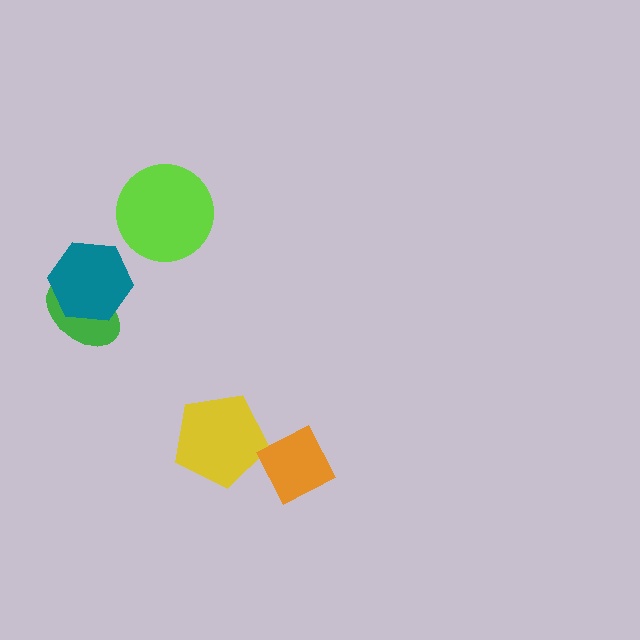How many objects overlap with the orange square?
0 objects overlap with the orange square.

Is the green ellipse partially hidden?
Yes, it is partially covered by another shape.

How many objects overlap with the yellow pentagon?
0 objects overlap with the yellow pentagon.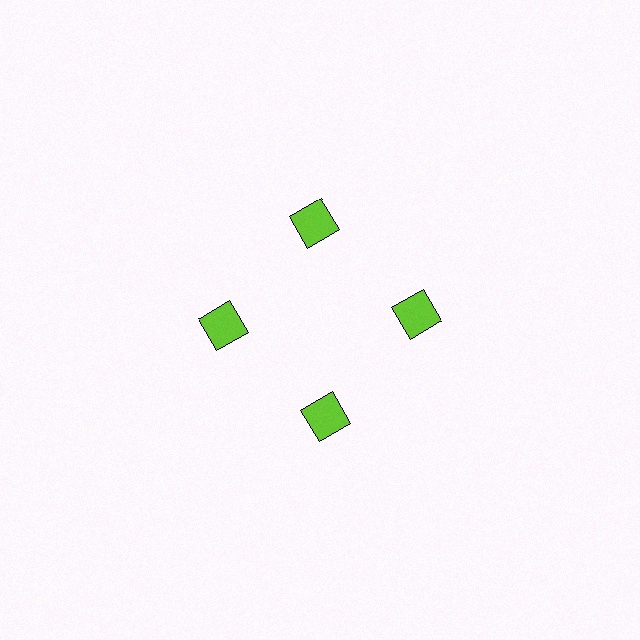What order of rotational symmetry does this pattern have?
This pattern has 4-fold rotational symmetry.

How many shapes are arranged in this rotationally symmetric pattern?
There are 4 shapes, arranged in 4 groups of 1.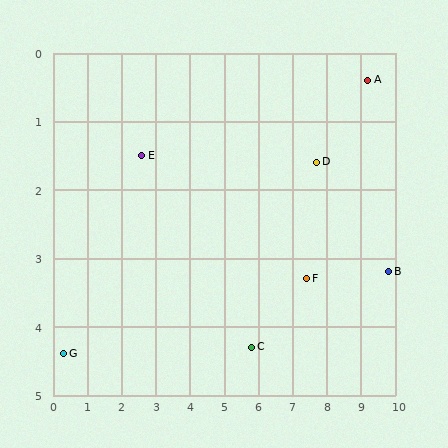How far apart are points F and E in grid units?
Points F and E are about 5.1 grid units apart.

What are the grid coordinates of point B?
Point B is at approximately (9.8, 3.2).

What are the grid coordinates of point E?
Point E is at approximately (2.6, 1.5).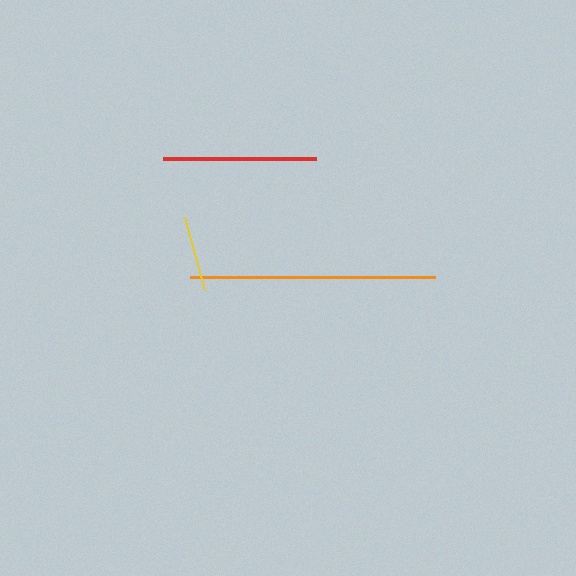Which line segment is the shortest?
The yellow line is the shortest at approximately 76 pixels.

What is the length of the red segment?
The red segment is approximately 153 pixels long.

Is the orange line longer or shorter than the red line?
The orange line is longer than the red line.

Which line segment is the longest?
The orange line is the longest at approximately 245 pixels.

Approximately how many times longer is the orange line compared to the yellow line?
The orange line is approximately 3.2 times the length of the yellow line.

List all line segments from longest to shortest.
From longest to shortest: orange, red, yellow.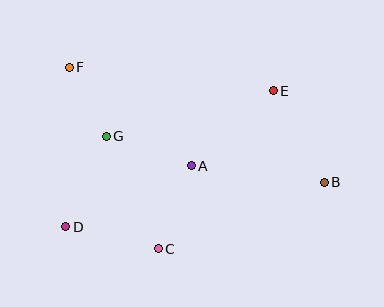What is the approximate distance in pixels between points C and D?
The distance between C and D is approximately 95 pixels.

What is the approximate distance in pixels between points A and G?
The distance between A and G is approximately 90 pixels.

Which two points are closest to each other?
Points F and G are closest to each other.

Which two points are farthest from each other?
Points B and F are farthest from each other.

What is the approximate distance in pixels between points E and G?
The distance between E and G is approximately 173 pixels.